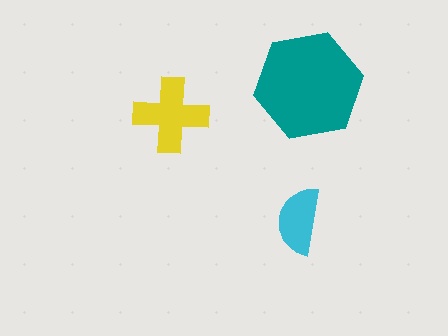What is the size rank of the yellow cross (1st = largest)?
2nd.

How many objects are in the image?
There are 3 objects in the image.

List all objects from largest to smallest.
The teal hexagon, the yellow cross, the cyan semicircle.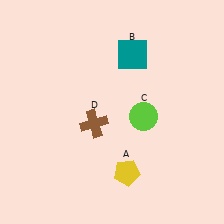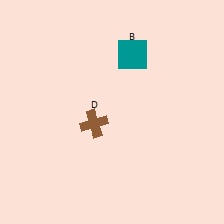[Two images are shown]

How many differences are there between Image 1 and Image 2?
There are 2 differences between the two images.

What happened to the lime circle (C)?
The lime circle (C) was removed in Image 2. It was in the bottom-right area of Image 1.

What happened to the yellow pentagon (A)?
The yellow pentagon (A) was removed in Image 2. It was in the bottom-right area of Image 1.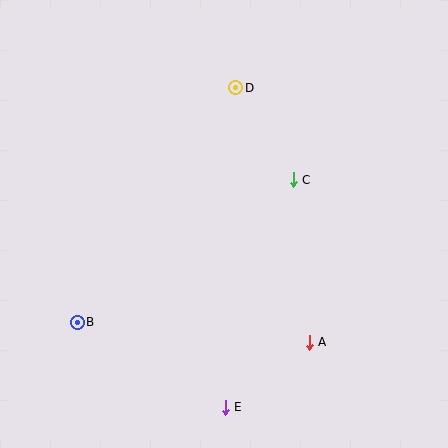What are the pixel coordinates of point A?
Point A is at (309, 342).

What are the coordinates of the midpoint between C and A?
The midpoint between C and A is at (301, 261).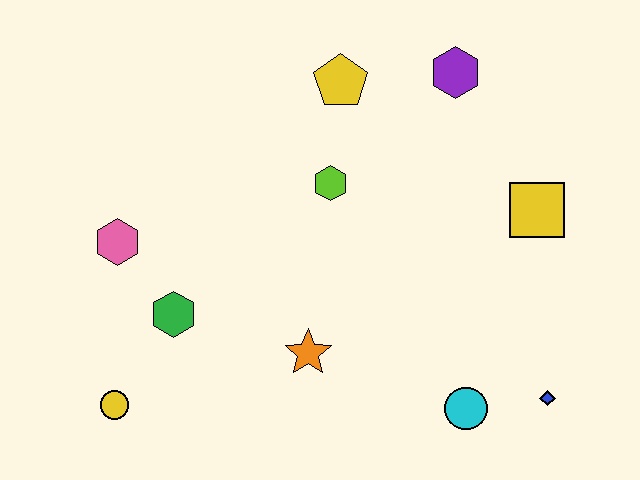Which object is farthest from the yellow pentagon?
The yellow circle is farthest from the yellow pentagon.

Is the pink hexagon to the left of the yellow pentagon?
Yes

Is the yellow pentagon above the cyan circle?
Yes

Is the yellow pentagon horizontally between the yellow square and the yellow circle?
Yes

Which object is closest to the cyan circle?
The blue diamond is closest to the cyan circle.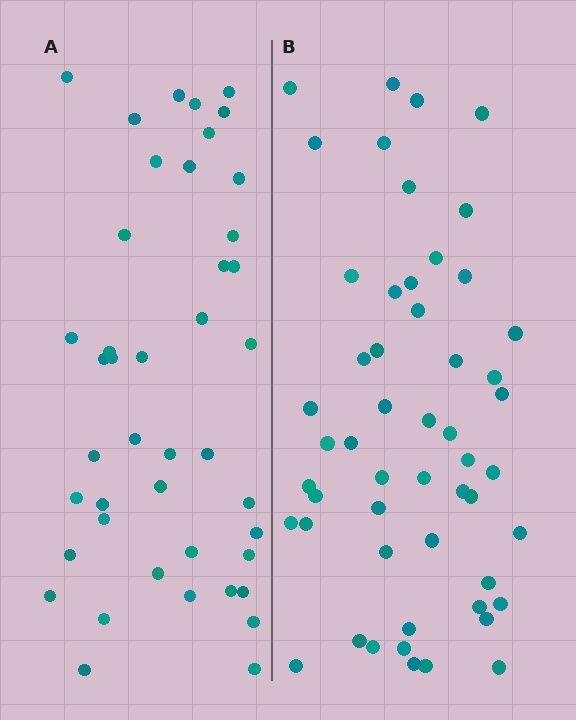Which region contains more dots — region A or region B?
Region B (the right region) has more dots.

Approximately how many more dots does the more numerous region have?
Region B has roughly 8 or so more dots than region A.